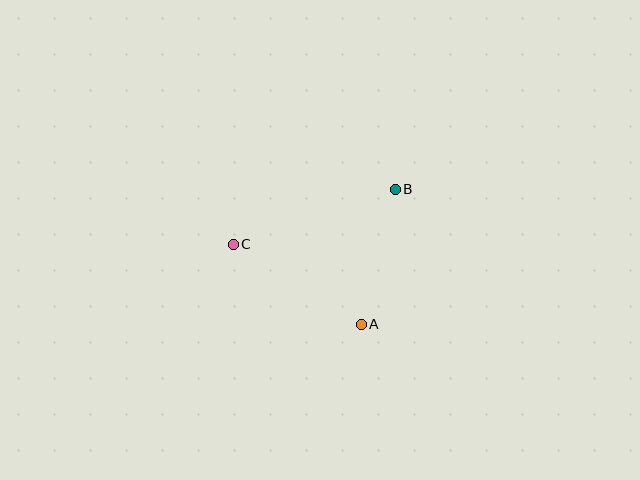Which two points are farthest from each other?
Points B and C are farthest from each other.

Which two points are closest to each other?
Points A and B are closest to each other.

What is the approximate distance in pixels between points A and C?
The distance between A and C is approximately 151 pixels.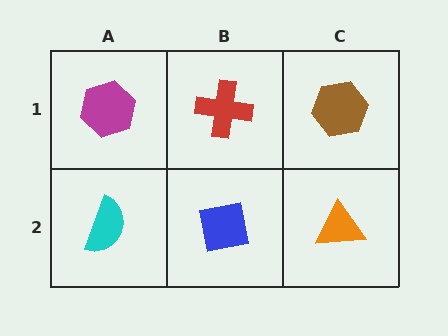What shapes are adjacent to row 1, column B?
A blue square (row 2, column B), a magenta hexagon (row 1, column A), a brown hexagon (row 1, column C).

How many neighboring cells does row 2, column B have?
3.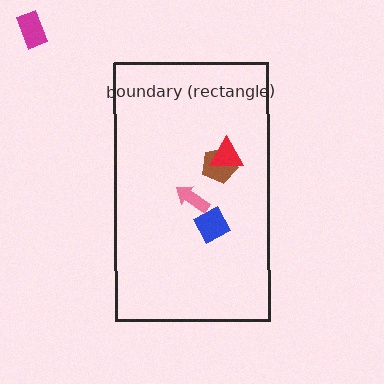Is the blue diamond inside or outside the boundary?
Inside.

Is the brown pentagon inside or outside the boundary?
Inside.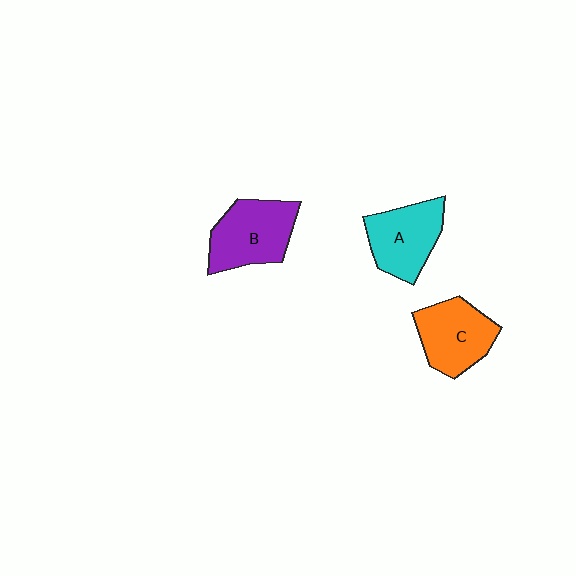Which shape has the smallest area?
Shape A (cyan).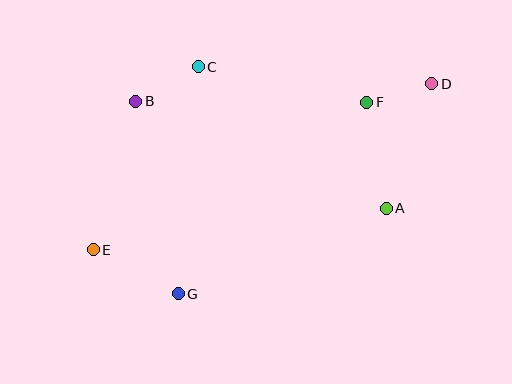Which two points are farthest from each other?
Points D and E are farthest from each other.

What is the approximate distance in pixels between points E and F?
The distance between E and F is approximately 311 pixels.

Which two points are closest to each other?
Points D and F are closest to each other.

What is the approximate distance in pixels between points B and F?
The distance between B and F is approximately 231 pixels.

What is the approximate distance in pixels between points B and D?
The distance between B and D is approximately 296 pixels.